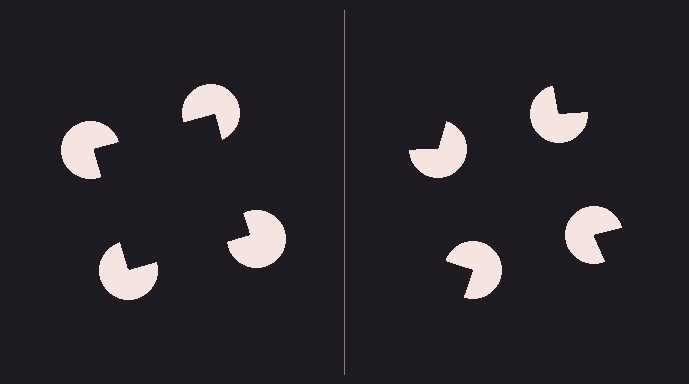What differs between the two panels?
The pac-man discs are positioned identically on both sides; only the wedge orientations differ. On the left they align to a square; on the right they are misaligned.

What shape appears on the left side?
An illusory square.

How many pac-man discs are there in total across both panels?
8 — 4 on each side.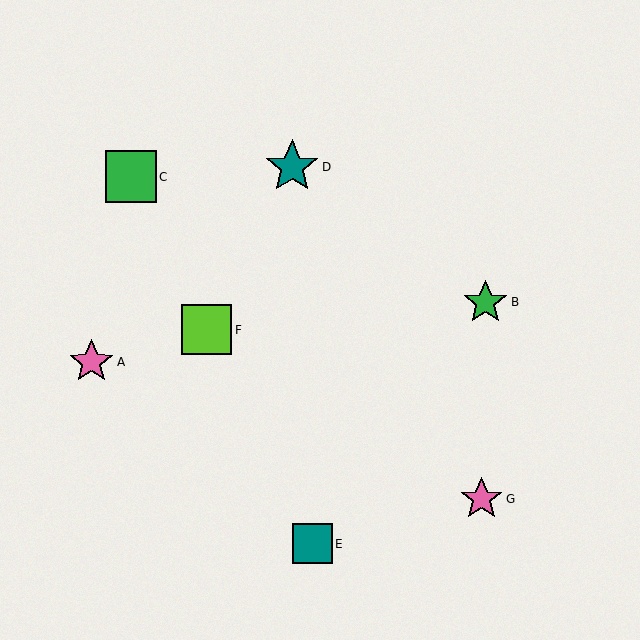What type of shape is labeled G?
Shape G is a pink star.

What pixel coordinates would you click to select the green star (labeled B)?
Click at (485, 302) to select the green star B.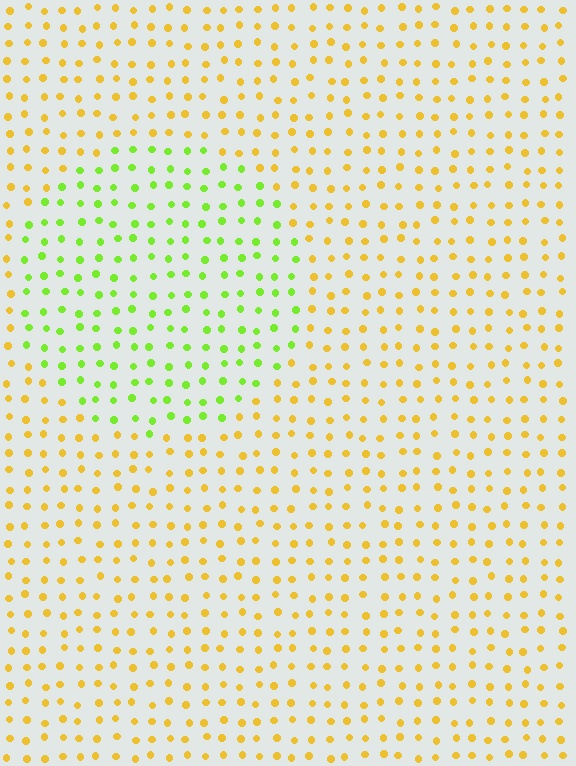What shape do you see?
I see a circle.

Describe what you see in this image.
The image is filled with small yellow elements in a uniform arrangement. A circle-shaped region is visible where the elements are tinted to a slightly different hue, forming a subtle color boundary.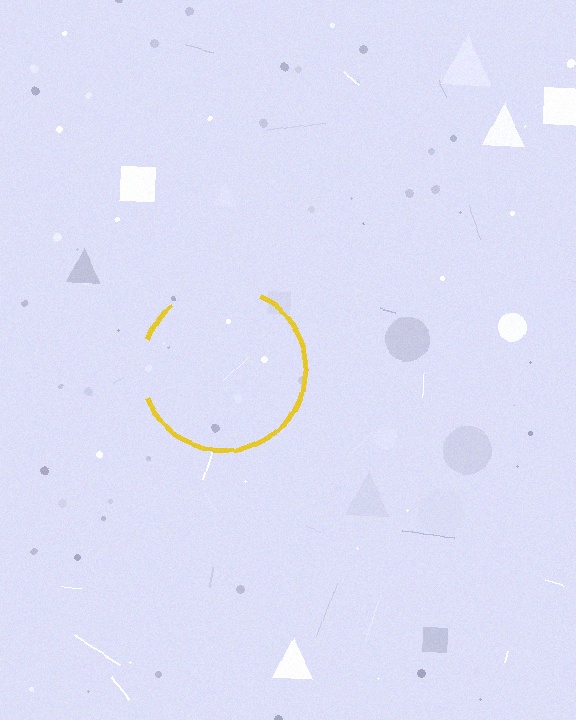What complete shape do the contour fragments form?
The contour fragments form a circle.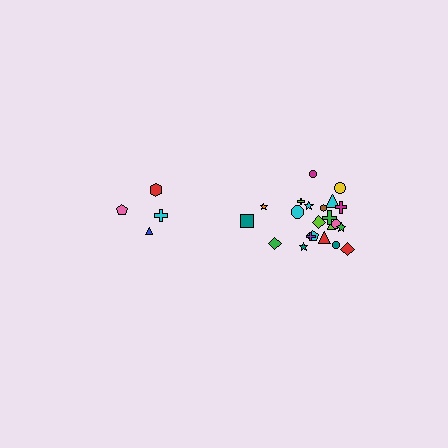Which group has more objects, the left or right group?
The right group.